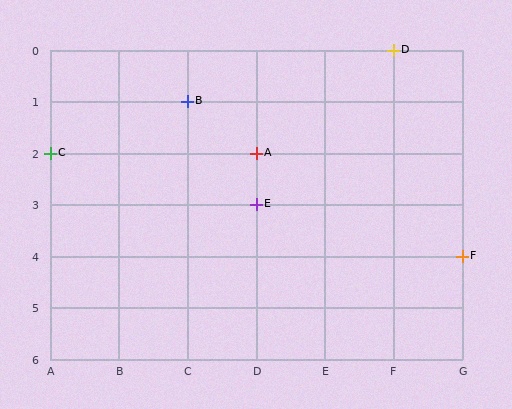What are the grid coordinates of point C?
Point C is at grid coordinates (A, 2).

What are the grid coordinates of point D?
Point D is at grid coordinates (F, 0).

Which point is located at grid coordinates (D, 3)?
Point E is at (D, 3).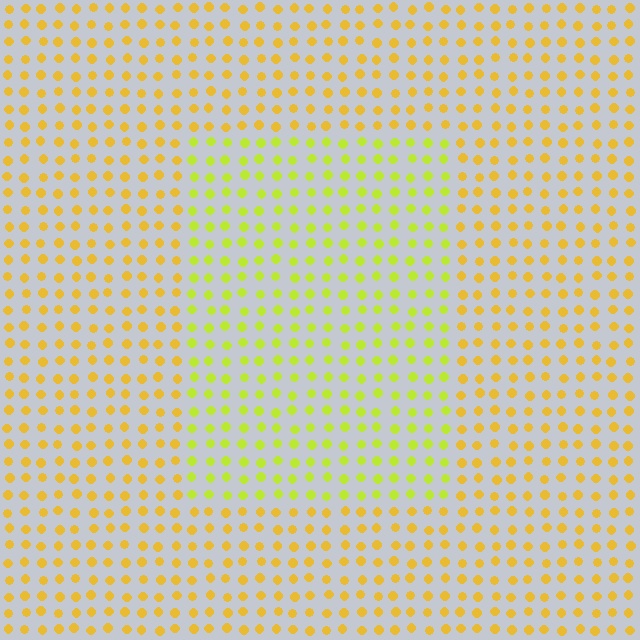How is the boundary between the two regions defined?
The boundary is defined purely by a slight shift in hue (about 31 degrees). Spacing, size, and orientation are identical on both sides.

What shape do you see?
I see a rectangle.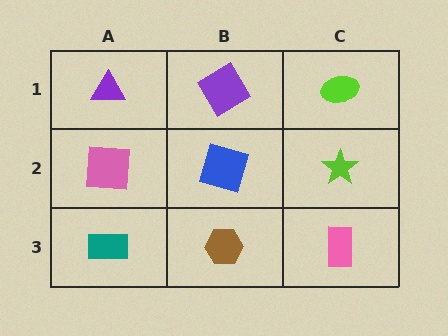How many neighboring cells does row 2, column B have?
4.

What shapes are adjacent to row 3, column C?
A lime star (row 2, column C), a brown hexagon (row 3, column B).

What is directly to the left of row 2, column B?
A pink square.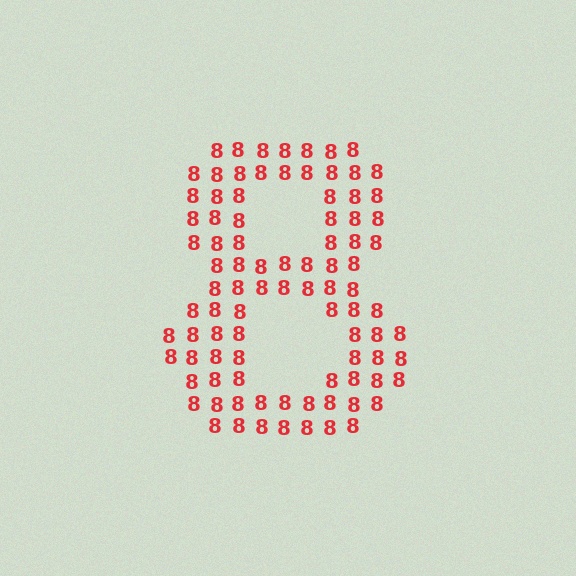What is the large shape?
The large shape is the digit 8.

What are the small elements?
The small elements are digit 8's.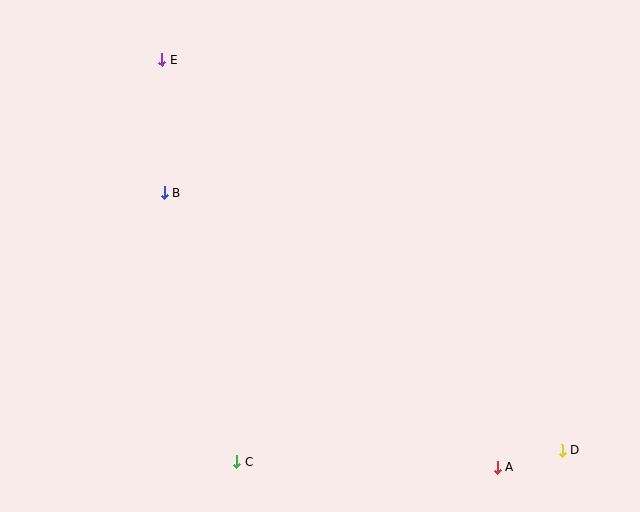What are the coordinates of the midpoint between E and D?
The midpoint between E and D is at (362, 255).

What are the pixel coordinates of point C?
Point C is at (237, 462).